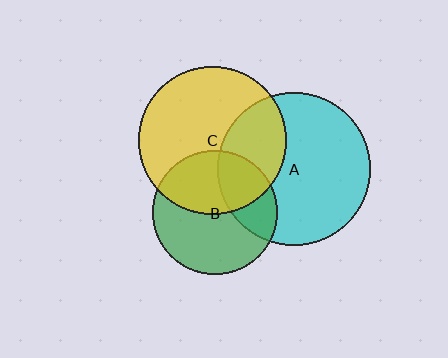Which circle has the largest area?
Circle A (cyan).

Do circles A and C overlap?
Yes.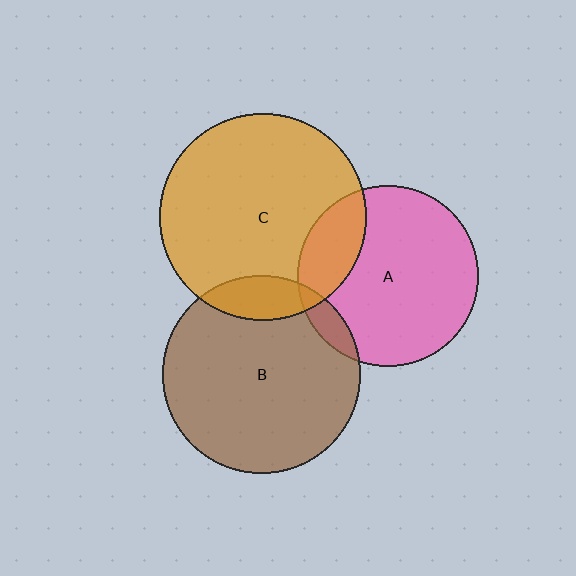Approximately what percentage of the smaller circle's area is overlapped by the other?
Approximately 15%.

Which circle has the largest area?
Circle C (orange).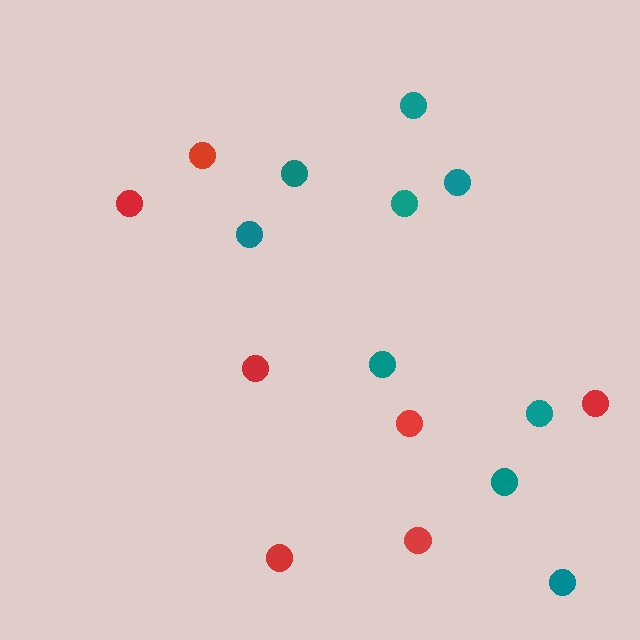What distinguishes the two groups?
There are 2 groups: one group of teal circles (9) and one group of red circles (7).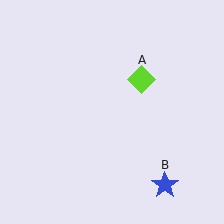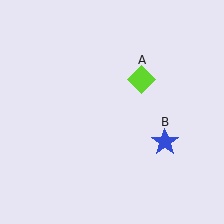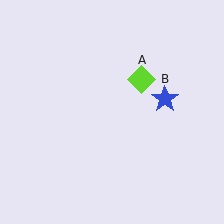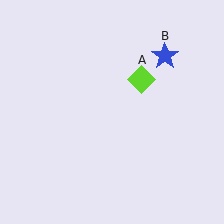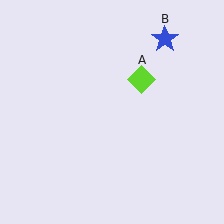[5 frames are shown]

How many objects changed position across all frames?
1 object changed position: blue star (object B).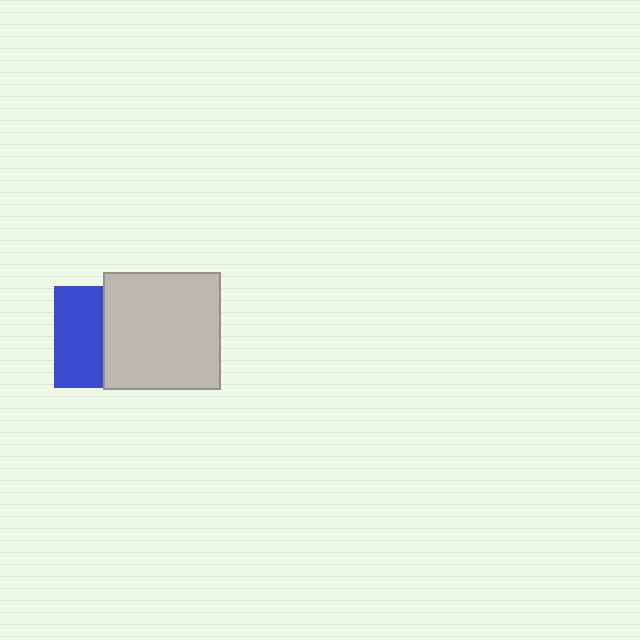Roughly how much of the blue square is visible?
About half of it is visible (roughly 49%).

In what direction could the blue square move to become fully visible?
The blue square could move left. That would shift it out from behind the light gray square entirely.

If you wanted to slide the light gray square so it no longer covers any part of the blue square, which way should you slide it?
Slide it right — that is the most direct way to separate the two shapes.